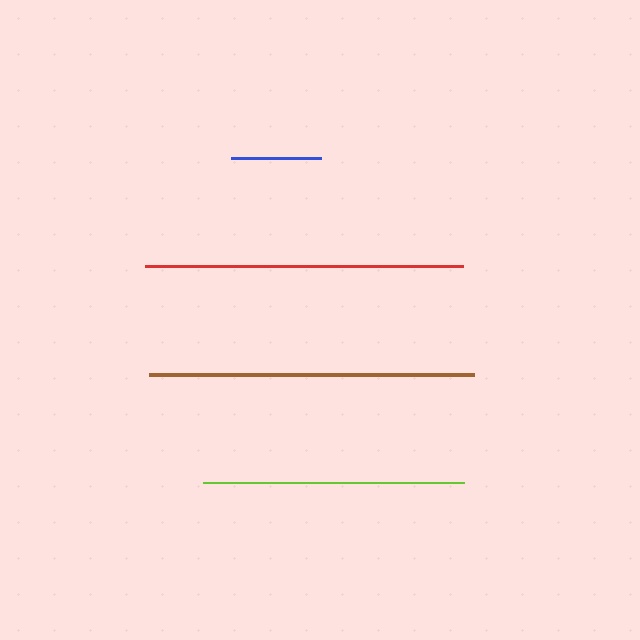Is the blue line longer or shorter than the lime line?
The lime line is longer than the blue line.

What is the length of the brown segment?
The brown segment is approximately 325 pixels long.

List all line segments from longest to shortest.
From longest to shortest: brown, red, lime, blue.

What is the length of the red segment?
The red segment is approximately 317 pixels long.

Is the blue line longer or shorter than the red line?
The red line is longer than the blue line.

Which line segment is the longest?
The brown line is the longest at approximately 325 pixels.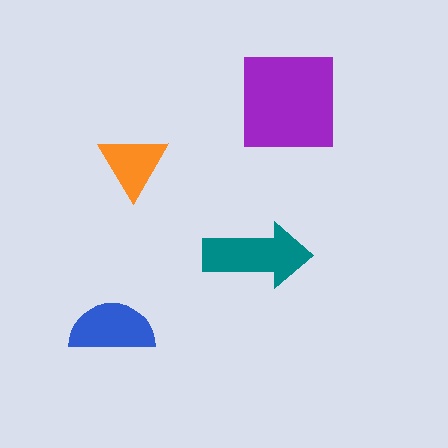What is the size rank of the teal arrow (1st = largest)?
2nd.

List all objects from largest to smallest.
The purple square, the teal arrow, the blue semicircle, the orange triangle.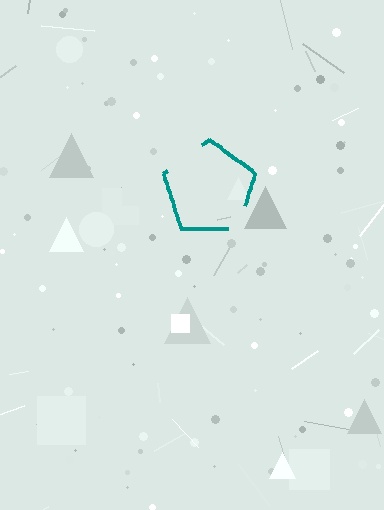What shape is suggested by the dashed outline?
The dashed outline suggests a pentagon.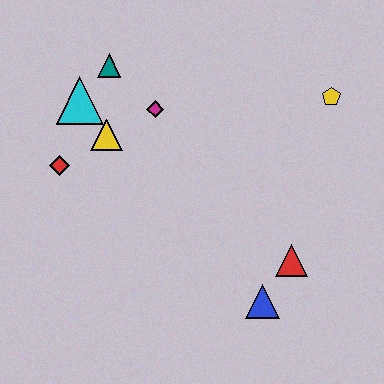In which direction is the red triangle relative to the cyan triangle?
The red triangle is to the right of the cyan triangle.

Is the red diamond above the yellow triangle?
No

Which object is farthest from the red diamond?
The yellow pentagon is farthest from the red diamond.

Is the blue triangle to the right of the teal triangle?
Yes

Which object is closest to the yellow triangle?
The cyan triangle is closest to the yellow triangle.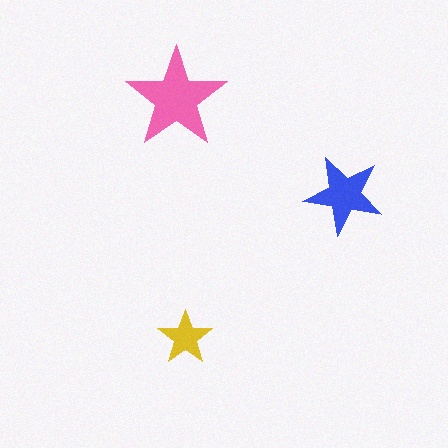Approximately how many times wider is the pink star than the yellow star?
About 2 times wider.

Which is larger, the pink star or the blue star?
The pink one.